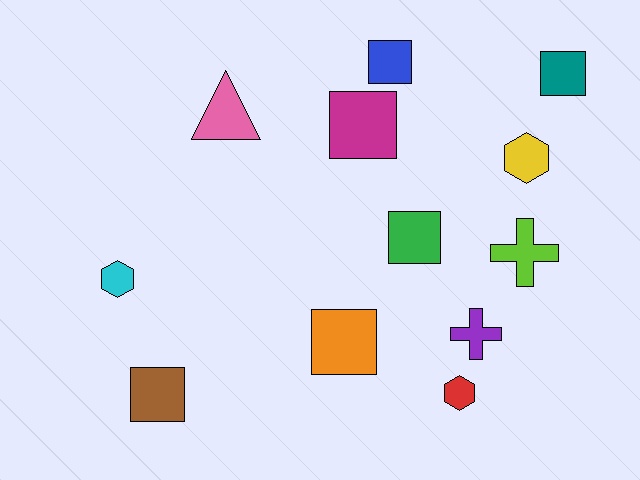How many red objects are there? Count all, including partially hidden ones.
There is 1 red object.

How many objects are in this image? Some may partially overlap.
There are 12 objects.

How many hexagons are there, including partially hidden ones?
There are 3 hexagons.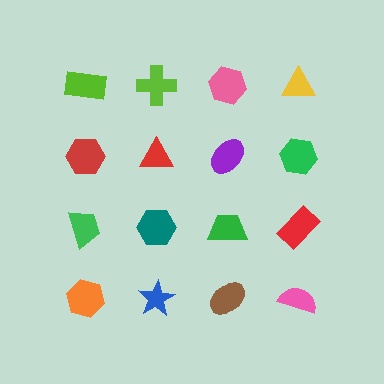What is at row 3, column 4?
A red rectangle.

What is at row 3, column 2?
A teal hexagon.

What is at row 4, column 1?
An orange hexagon.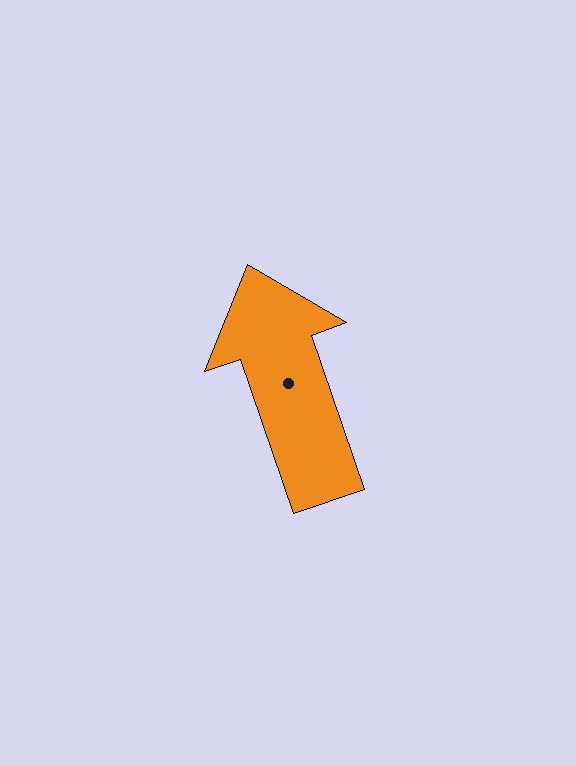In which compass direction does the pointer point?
North.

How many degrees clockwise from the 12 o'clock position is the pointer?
Approximately 341 degrees.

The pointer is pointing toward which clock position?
Roughly 11 o'clock.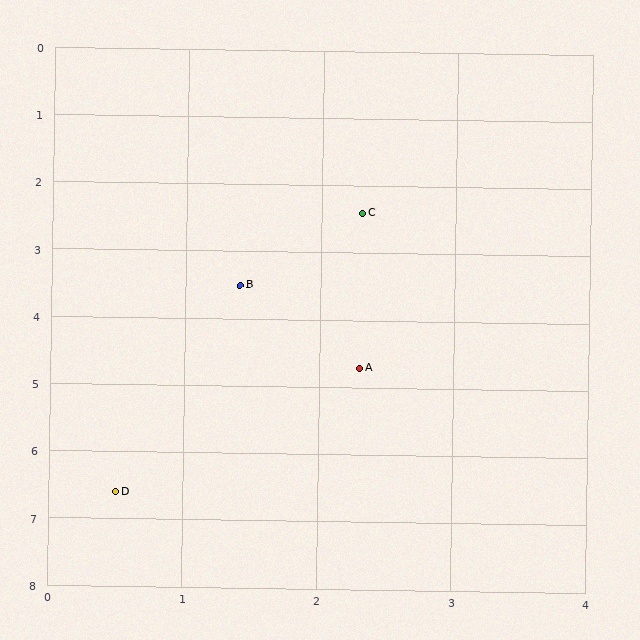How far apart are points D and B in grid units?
Points D and B are about 3.2 grid units apart.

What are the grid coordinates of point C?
Point C is at approximately (2.3, 2.4).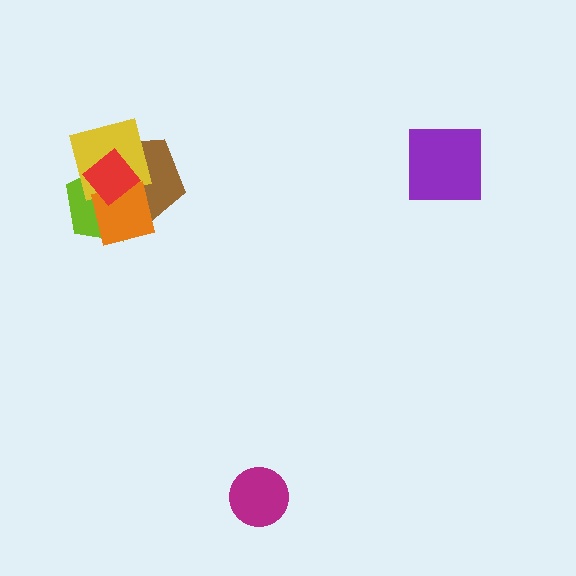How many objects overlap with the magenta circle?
0 objects overlap with the magenta circle.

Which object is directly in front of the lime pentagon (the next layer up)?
The brown pentagon is directly in front of the lime pentagon.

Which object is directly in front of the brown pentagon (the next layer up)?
The yellow square is directly in front of the brown pentagon.